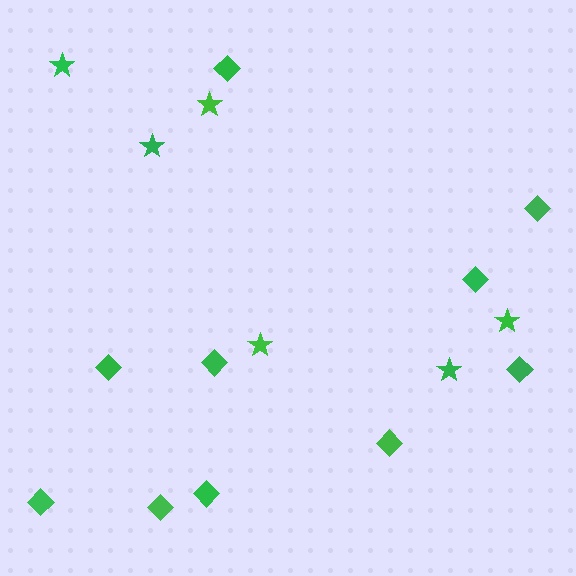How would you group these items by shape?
There are 2 groups: one group of stars (6) and one group of diamonds (10).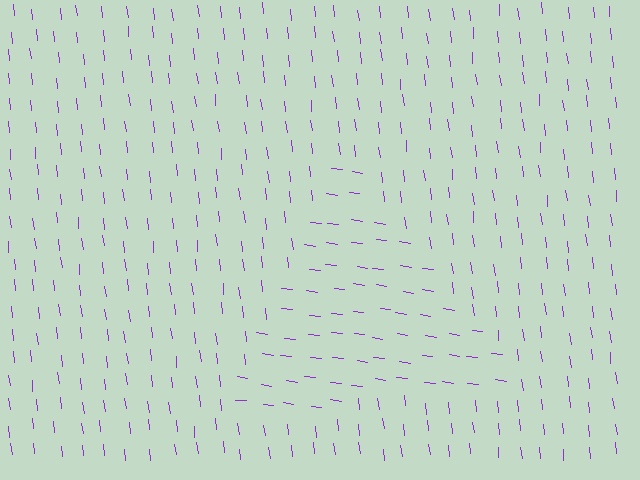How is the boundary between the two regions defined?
The boundary is defined purely by a change in line orientation (approximately 76 degrees difference). All lines are the same color and thickness.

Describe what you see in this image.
The image is filled with small purple line segments. A triangle region in the image has lines oriented differently from the surrounding lines, creating a visible texture boundary.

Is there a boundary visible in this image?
Yes, there is a texture boundary formed by a change in line orientation.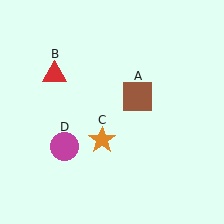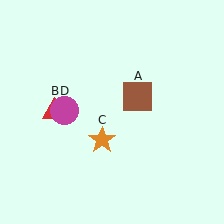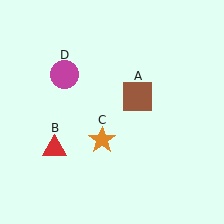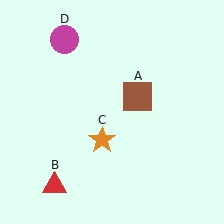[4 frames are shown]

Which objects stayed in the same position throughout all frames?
Brown square (object A) and orange star (object C) remained stationary.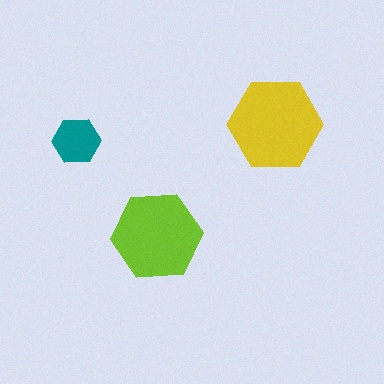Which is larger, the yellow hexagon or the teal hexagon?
The yellow one.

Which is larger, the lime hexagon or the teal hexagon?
The lime one.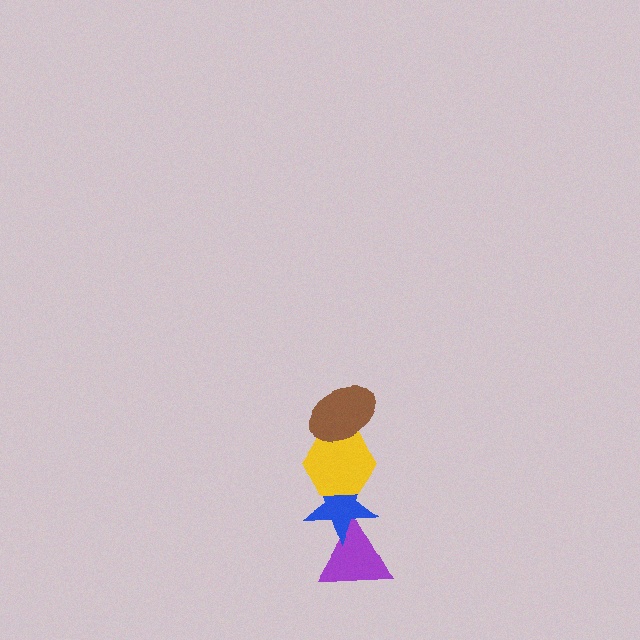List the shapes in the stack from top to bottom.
From top to bottom: the brown ellipse, the yellow hexagon, the blue star, the purple triangle.